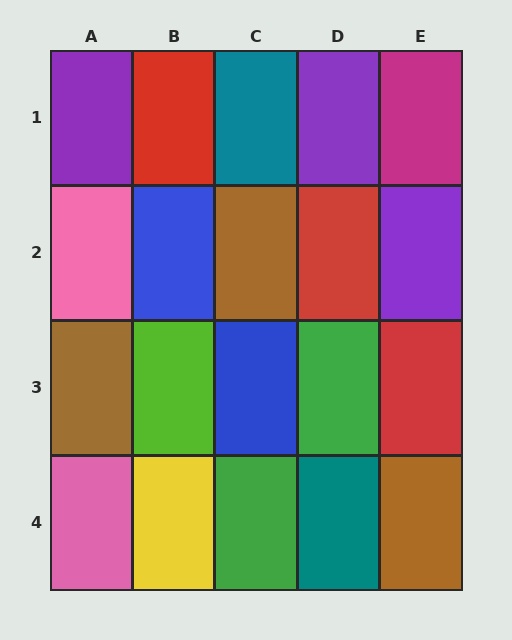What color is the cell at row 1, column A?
Purple.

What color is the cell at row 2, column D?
Red.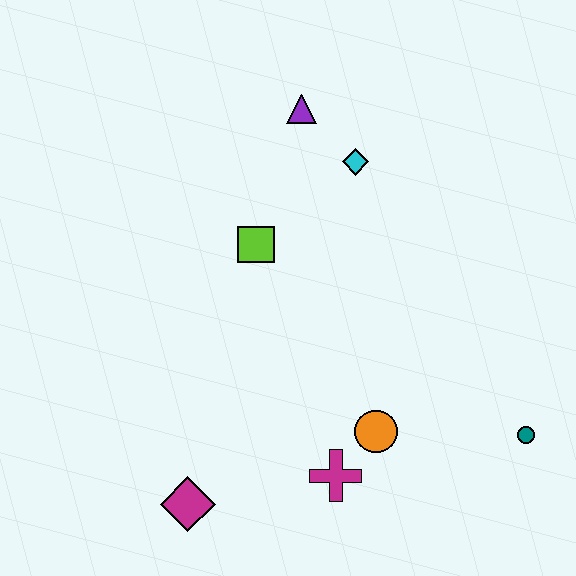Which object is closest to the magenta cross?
The orange circle is closest to the magenta cross.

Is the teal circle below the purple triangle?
Yes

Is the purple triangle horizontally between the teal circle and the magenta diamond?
Yes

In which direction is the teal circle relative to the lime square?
The teal circle is to the right of the lime square.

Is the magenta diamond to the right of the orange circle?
No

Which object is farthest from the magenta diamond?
The purple triangle is farthest from the magenta diamond.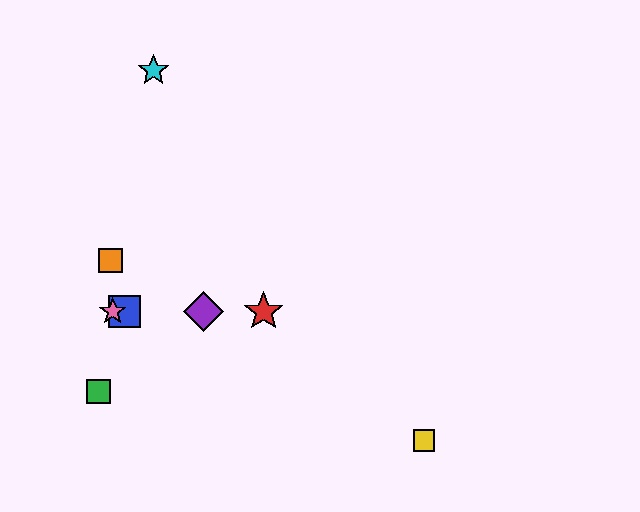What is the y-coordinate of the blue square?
The blue square is at y≈311.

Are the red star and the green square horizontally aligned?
No, the red star is at y≈311 and the green square is at y≈391.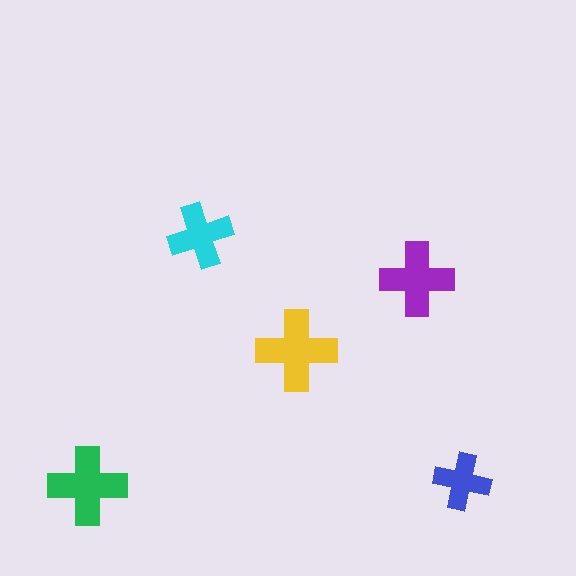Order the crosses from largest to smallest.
the yellow one, the green one, the purple one, the cyan one, the blue one.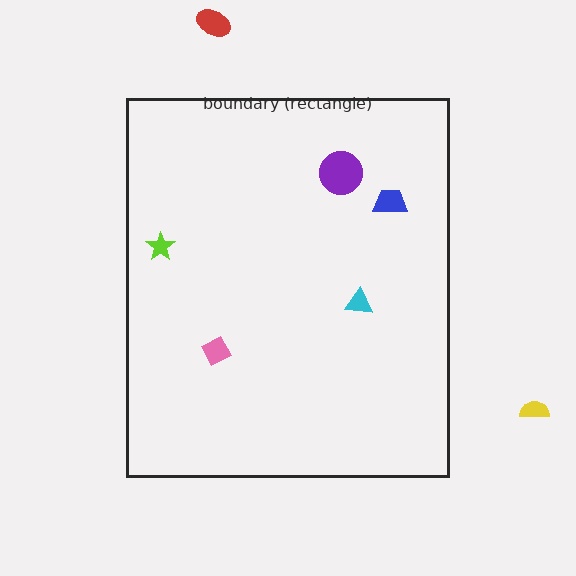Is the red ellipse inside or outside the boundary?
Outside.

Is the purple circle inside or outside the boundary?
Inside.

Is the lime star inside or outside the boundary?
Inside.